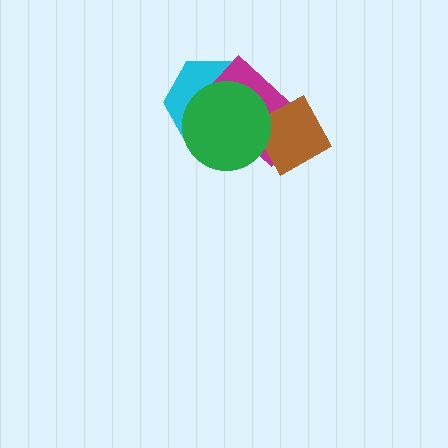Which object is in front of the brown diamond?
The green circle is in front of the brown diamond.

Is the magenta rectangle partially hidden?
Yes, it is partially covered by another shape.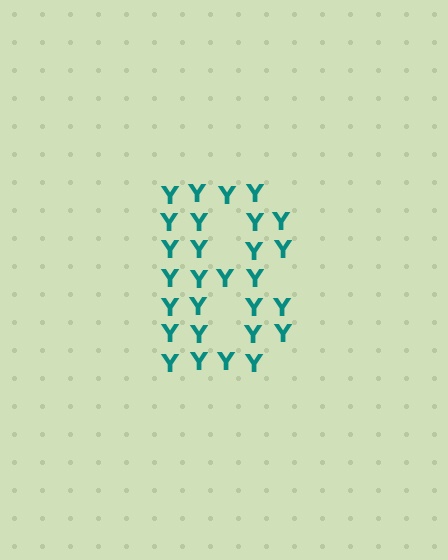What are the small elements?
The small elements are letter Y's.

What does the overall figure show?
The overall figure shows the letter B.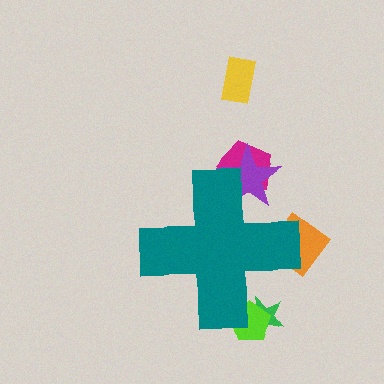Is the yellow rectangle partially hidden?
No, the yellow rectangle is fully visible.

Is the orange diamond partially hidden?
Yes, the orange diamond is partially hidden behind the teal cross.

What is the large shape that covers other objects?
A teal cross.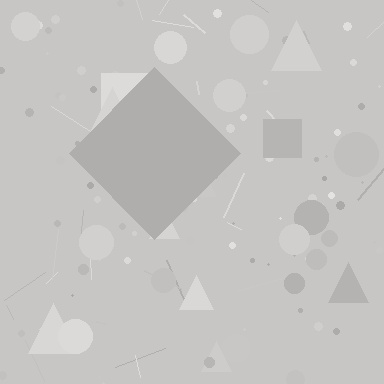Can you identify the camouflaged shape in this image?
The camouflaged shape is a diamond.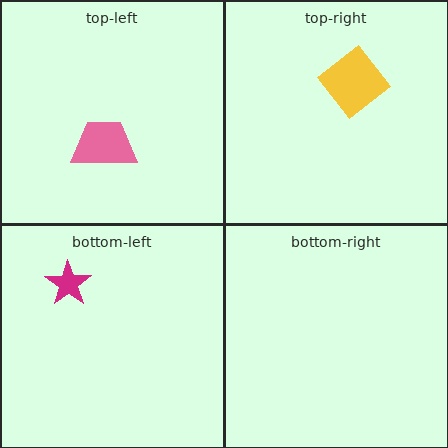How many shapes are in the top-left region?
1.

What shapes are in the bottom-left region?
The magenta star.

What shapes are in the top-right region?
The yellow diamond.